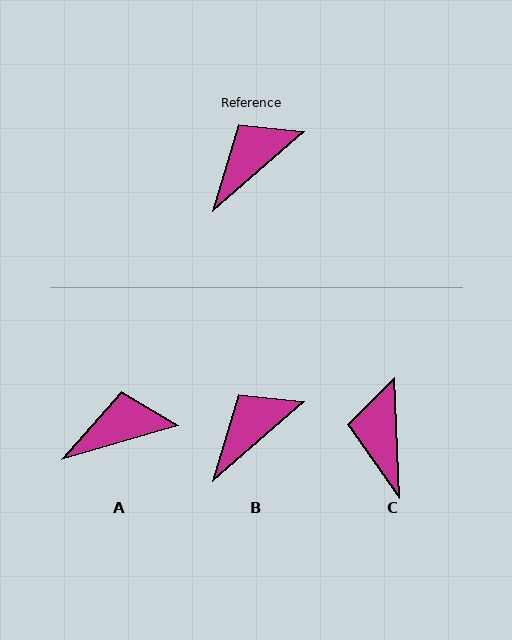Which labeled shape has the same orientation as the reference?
B.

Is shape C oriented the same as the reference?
No, it is off by about 51 degrees.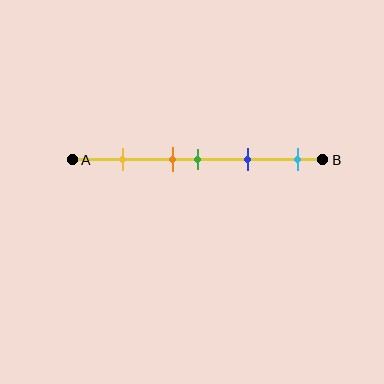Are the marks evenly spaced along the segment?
No, the marks are not evenly spaced.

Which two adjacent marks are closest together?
The orange and green marks are the closest adjacent pair.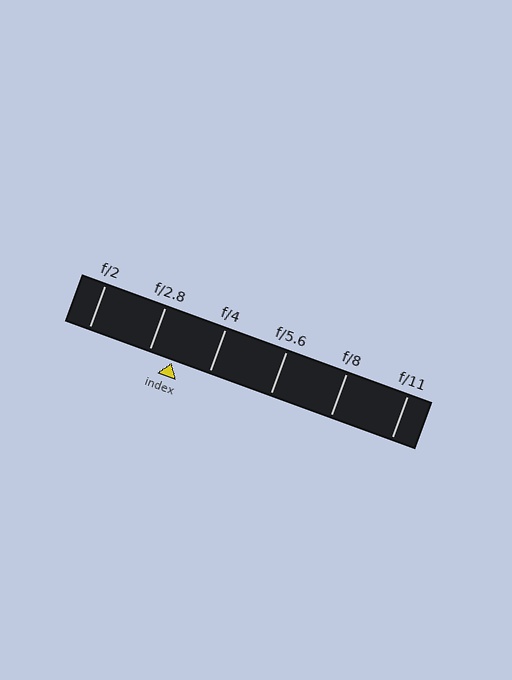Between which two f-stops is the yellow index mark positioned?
The index mark is between f/2.8 and f/4.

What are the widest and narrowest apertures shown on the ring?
The widest aperture shown is f/2 and the narrowest is f/11.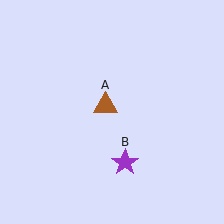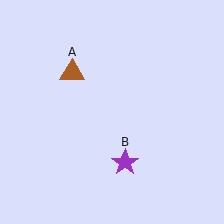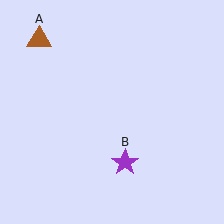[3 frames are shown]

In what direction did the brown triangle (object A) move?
The brown triangle (object A) moved up and to the left.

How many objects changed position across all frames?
1 object changed position: brown triangle (object A).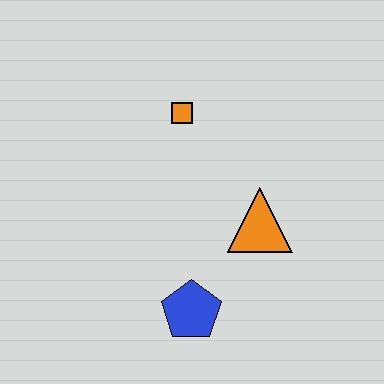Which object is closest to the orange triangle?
The blue pentagon is closest to the orange triangle.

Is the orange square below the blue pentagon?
No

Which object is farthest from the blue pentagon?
The orange square is farthest from the blue pentagon.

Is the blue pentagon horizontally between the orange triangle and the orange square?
Yes